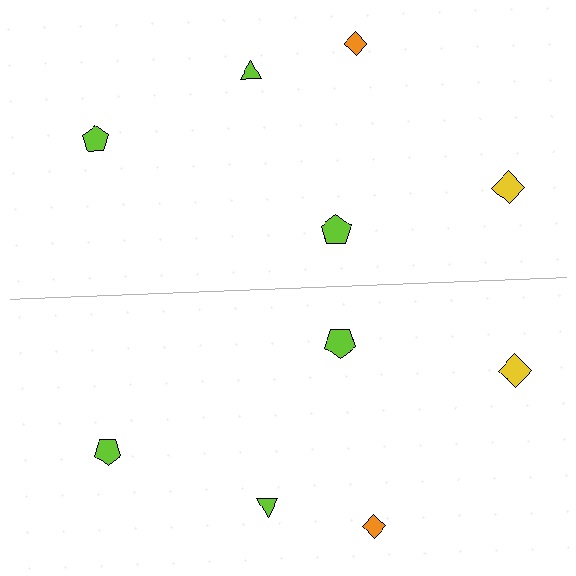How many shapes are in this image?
There are 10 shapes in this image.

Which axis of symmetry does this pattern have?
The pattern has a horizontal axis of symmetry running through the center of the image.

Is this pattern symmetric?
Yes, this pattern has bilateral (reflection) symmetry.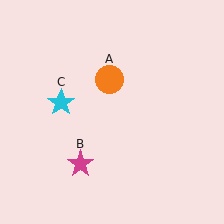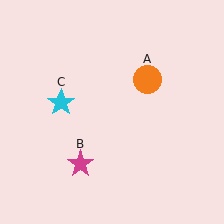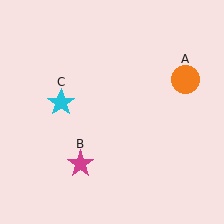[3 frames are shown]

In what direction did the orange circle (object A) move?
The orange circle (object A) moved right.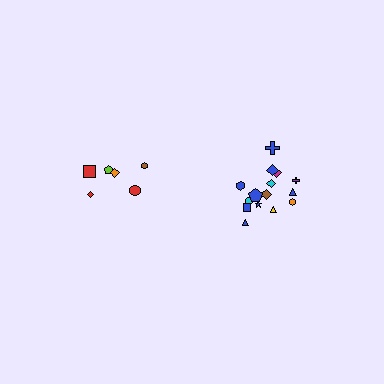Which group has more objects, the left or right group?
The right group.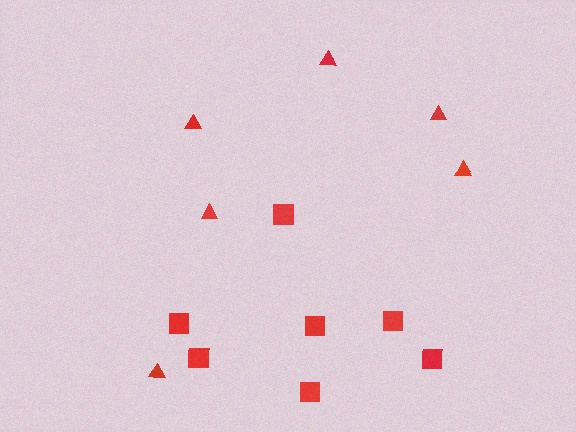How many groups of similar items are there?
There are 2 groups: one group of triangles (6) and one group of squares (7).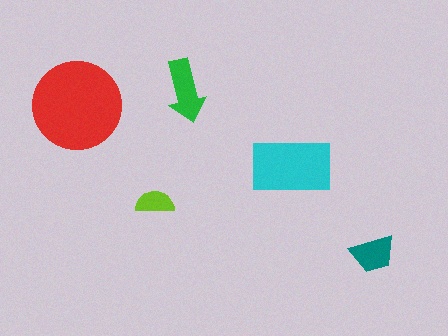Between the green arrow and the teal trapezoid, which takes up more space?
The green arrow.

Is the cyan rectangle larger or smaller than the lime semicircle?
Larger.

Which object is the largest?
The red circle.